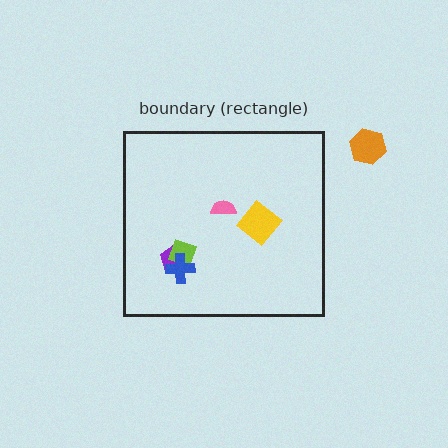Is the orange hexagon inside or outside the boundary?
Outside.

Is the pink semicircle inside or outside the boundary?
Inside.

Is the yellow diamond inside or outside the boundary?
Inside.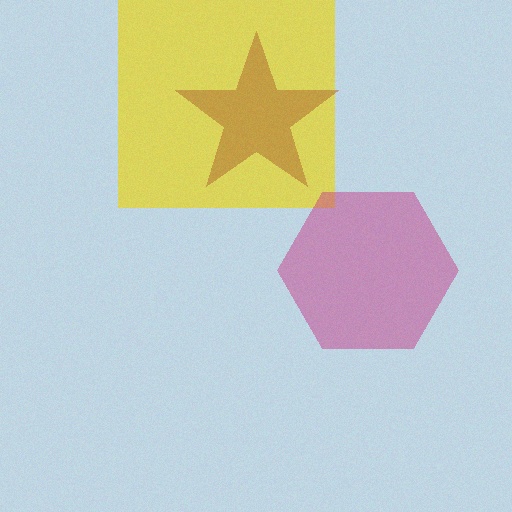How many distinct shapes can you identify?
There are 3 distinct shapes: a yellow square, a brown star, a magenta hexagon.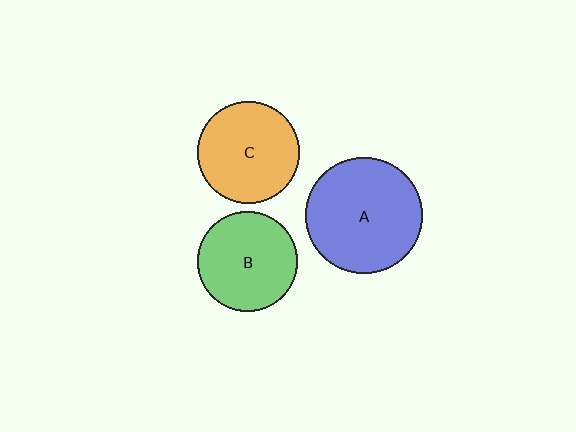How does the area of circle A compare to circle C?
Approximately 1.3 times.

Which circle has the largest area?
Circle A (blue).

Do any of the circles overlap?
No, none of the circles overlap.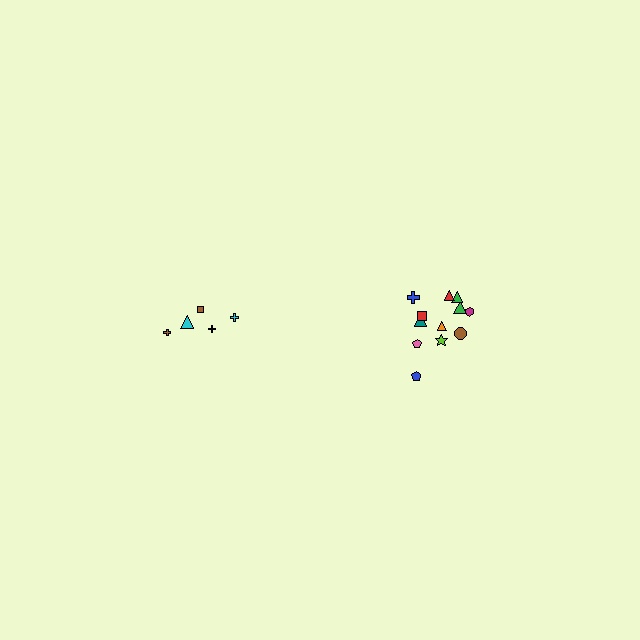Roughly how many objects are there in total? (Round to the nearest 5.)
Roughly 15 objects in total.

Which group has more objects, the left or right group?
The right group.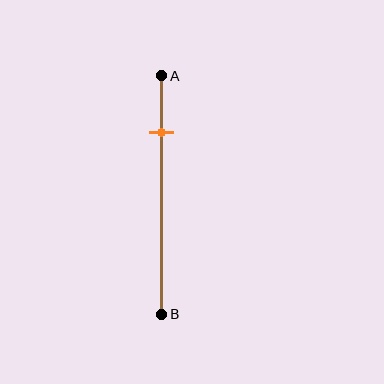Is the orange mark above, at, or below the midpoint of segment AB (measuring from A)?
The orange mark is above the midpoint of segment AB.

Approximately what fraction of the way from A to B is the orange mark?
The orange mark is approximately 25% of the way from A to B.